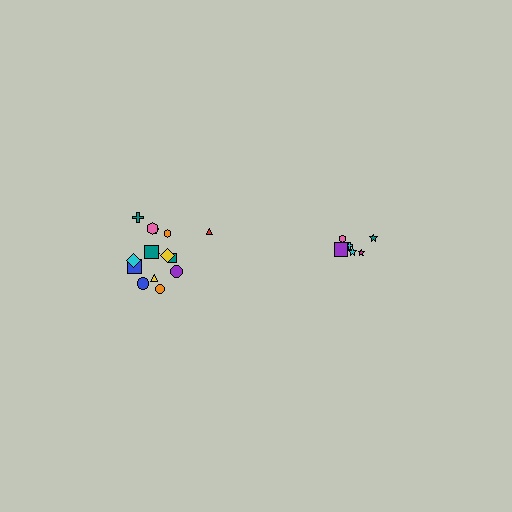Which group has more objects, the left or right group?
The left group.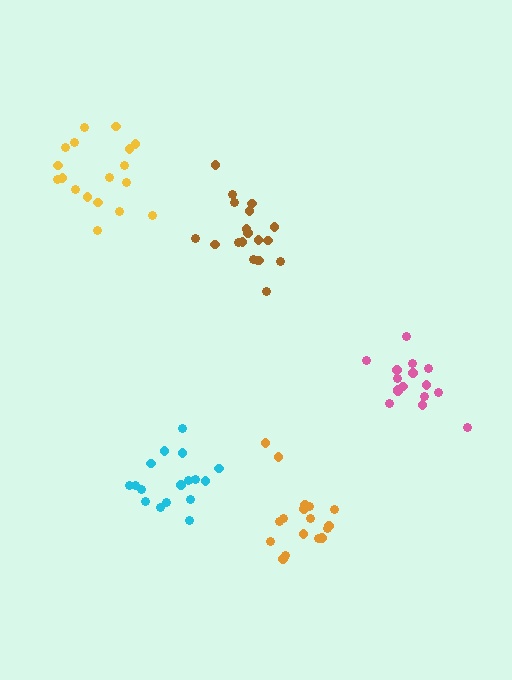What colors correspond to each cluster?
The clusters are colored: pink, yellow, brown, cyan, orange.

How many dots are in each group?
Group 1: 16 dots, Group 2: 18 dots, Group 3: 19 dots, Group 4: 17 dots, Group 5: 18 dots (88 total).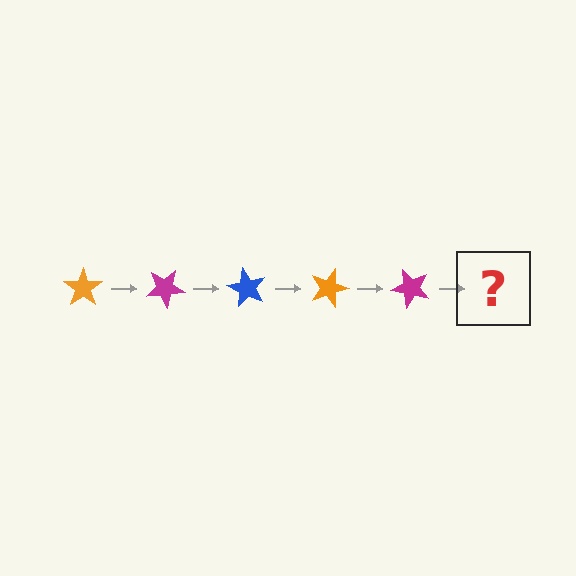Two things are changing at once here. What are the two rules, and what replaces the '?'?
The two rules are that it rotates 30 degrees each step and the color cycles through orange, magenta, and blue. The '?' should be a blue star, rotated 150 degrees from the start.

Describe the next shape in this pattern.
It should be a blue star, rotated 150 degrees from the start.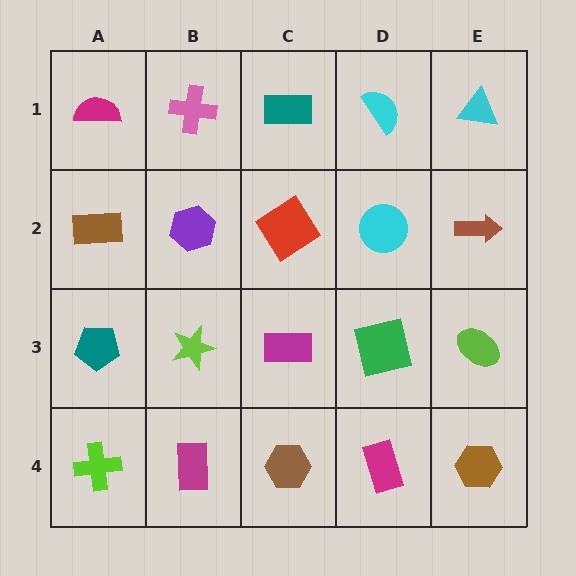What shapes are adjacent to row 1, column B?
A purple hexagon (row 2, column B), a magenta semicircle (row 1, column A), a teal rectangle (row 1, column C).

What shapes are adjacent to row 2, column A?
A magenta semicircle (row 1, column A), a teal pentagon (row 3, column A), a purple hexagon (row 2, column B).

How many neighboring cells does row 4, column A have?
2.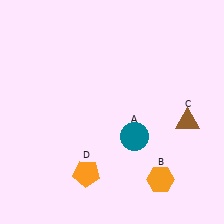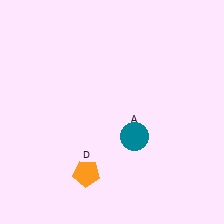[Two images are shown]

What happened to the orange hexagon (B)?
The orange hexagon (B) was removed in Image 2. It was in the bottom-right area of Image 1.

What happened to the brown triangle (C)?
The brown triangle (C) was removed in Image 2. It was in the bottom-right area of Image 1.